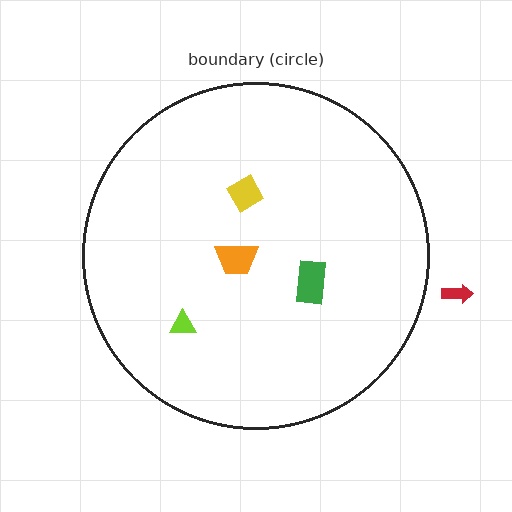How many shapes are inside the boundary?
4 inside, 1 outside.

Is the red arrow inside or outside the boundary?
Outside.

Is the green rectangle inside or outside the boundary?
Inside.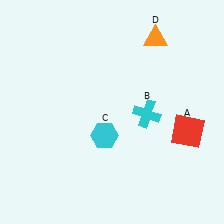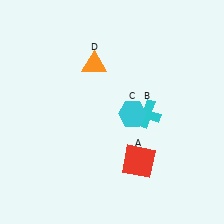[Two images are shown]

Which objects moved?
The objects that moved are: the red square (A), the cyan hexagon (C), the orange triangle (D).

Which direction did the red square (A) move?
The red square (A) moved left.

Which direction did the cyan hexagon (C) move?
The cyan hexagon (C) moved right.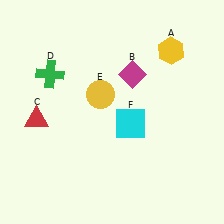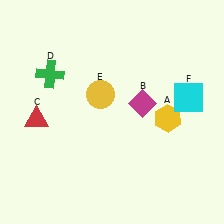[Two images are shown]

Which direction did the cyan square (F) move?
The cyan square (F) moved right.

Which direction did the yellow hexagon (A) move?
The yellow hexagon (A) moved down.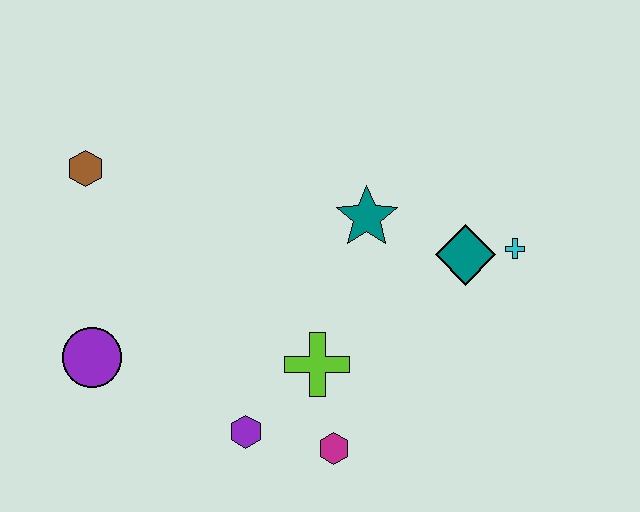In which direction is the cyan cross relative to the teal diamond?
The cyan cross is to the right of the teal diamond.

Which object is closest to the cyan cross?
The teal diamond is closest to the cyan cross.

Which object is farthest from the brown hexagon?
The cyan cross is farthest from the brown hexagon.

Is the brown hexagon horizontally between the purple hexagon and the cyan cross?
No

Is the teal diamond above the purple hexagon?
Yes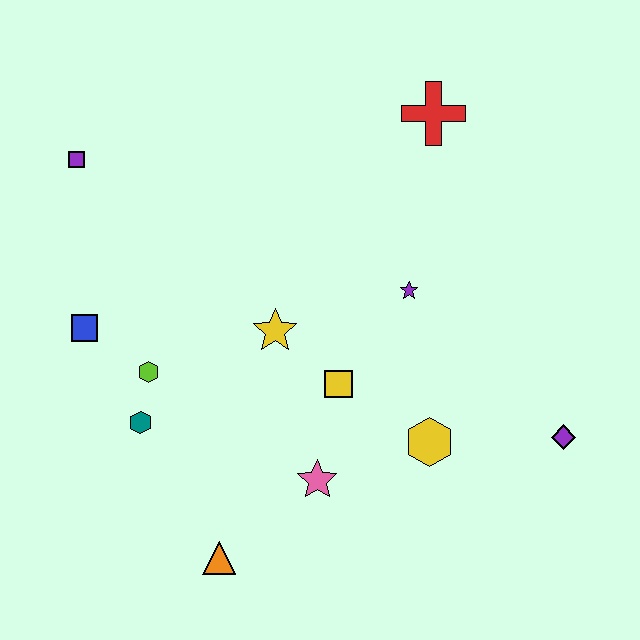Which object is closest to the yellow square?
The yellow star is closest to the yellow square.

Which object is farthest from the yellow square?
The purple square is farthest from the yellow square.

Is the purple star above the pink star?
Yes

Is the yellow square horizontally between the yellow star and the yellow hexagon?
Yes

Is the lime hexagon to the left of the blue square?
No